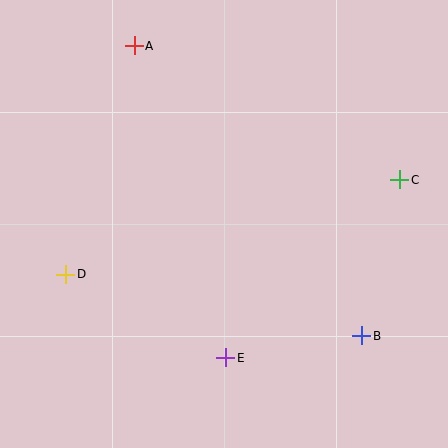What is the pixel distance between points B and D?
The distance between B and D is 302 pixels.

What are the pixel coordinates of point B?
Point B is at (362, 336).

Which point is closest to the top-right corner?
Point C is closest to the top-right corner.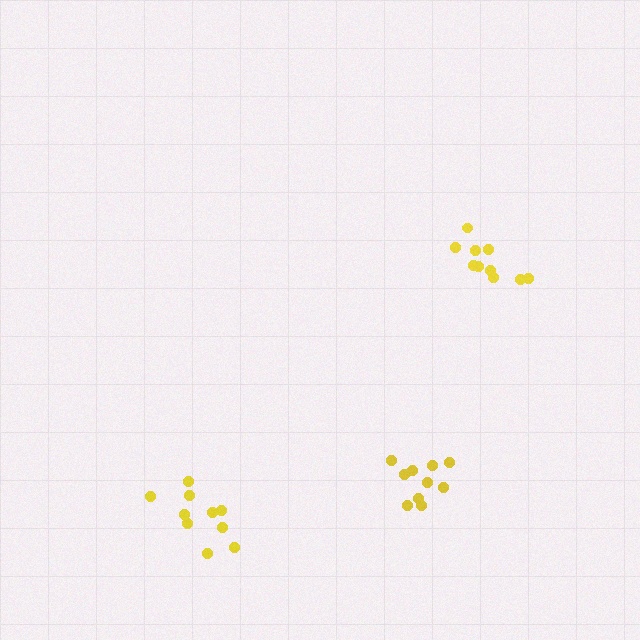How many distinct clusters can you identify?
There are 3 distinct clusters.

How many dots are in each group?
Group 1: 10 dots, Group 2: 10 dots, Group 3: 10 dots (30 total).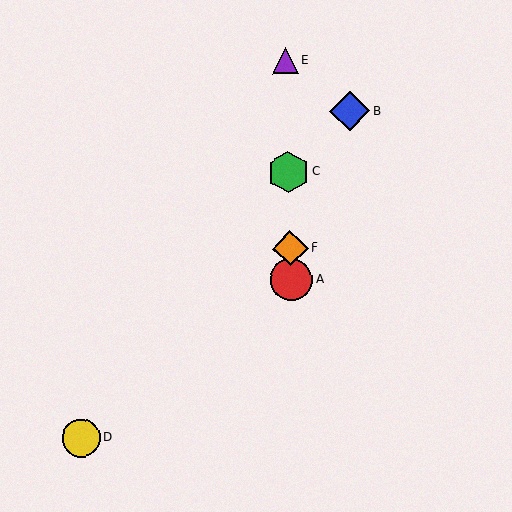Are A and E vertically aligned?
Yes, both are at x≈291.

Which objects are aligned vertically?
Objects A, C, E, F are aligned vertically.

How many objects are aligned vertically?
4 objects (A, C, E, F) are aligned vertically.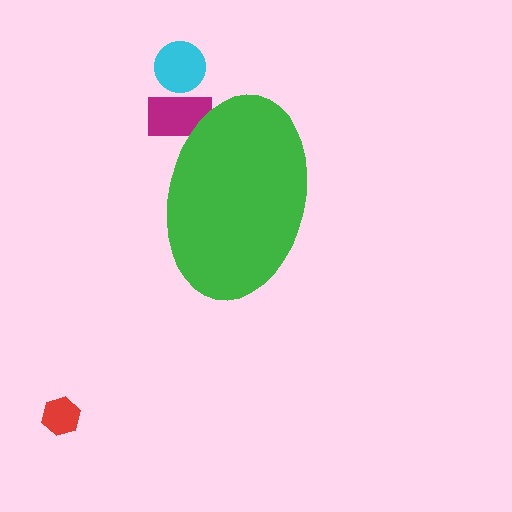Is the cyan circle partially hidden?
No, the cyan circle is fully visible.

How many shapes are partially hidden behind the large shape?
1 shape is partially hidden.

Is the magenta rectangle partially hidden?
Yes, the magenta rectangle is partially hidden behind the green ellipse.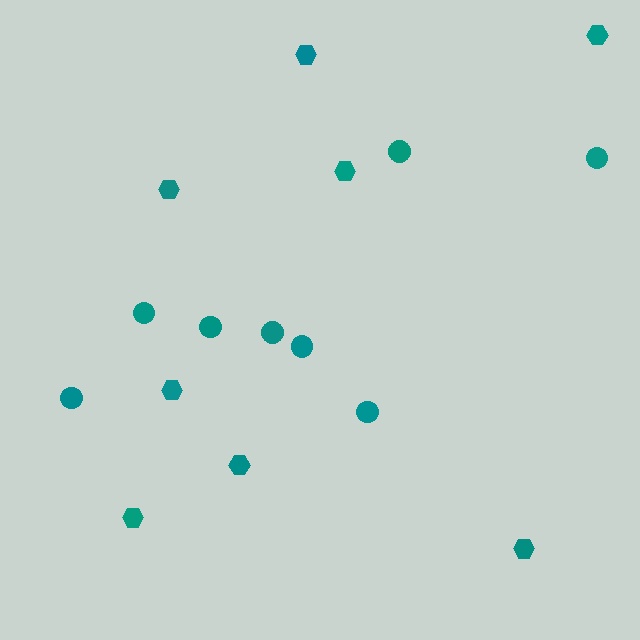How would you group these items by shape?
There are 2 groups: one group of circles (8) and one group of hexagons (8).